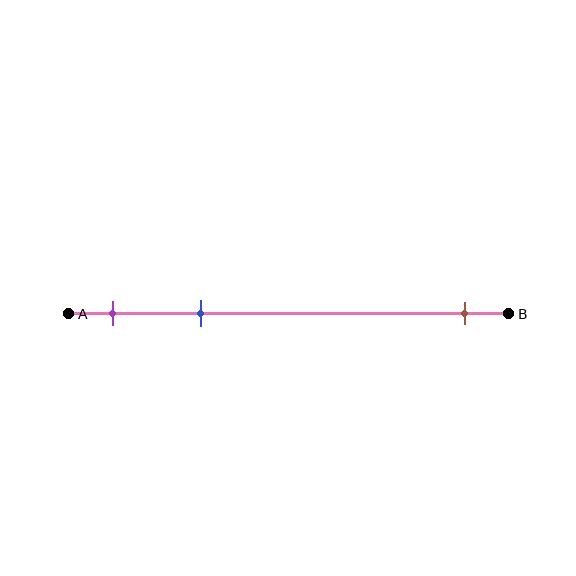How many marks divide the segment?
There are 3 marks dividing the segment.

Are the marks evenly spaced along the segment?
No, the marks are not evenly spaced.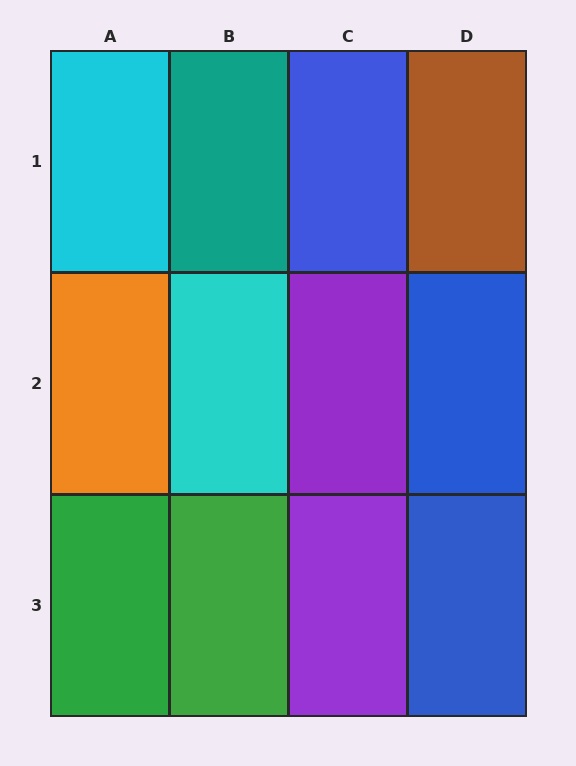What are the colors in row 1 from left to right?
Cyan, teal, blue, brown.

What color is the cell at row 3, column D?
Blue.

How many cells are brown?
1 cell is brown.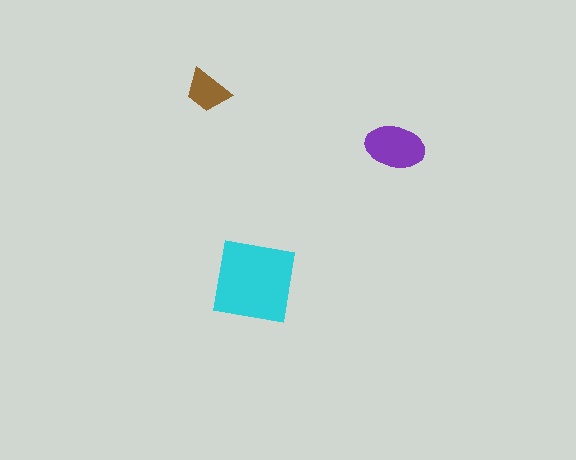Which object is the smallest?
The brown trapezoid.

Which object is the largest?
The cyan square.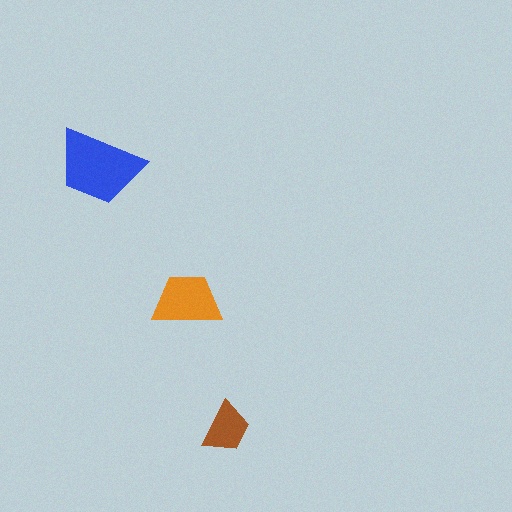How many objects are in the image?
There are 3 objects in the image.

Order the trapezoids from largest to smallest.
the blue one, the orange one, the brown one.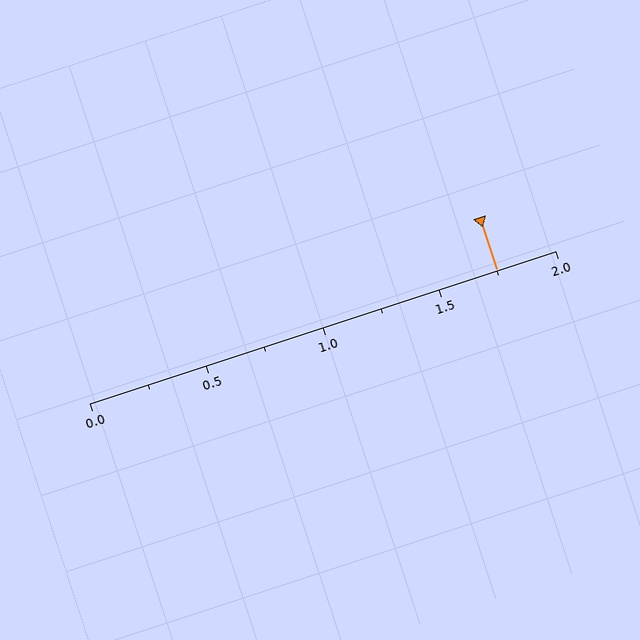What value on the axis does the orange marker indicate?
The marker indicates approximately 1.75.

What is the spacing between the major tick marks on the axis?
The major ticks are spaced 0.5 apart.